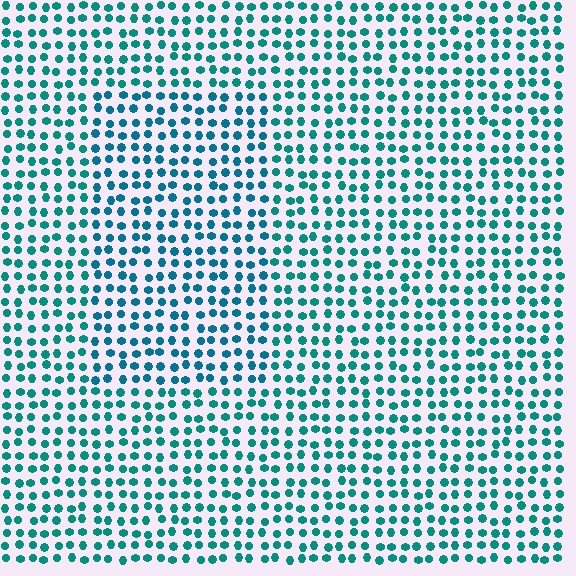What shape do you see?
I see a rectangle.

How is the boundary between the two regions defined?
The boundary is defined purely by a slight shift in hue (about 20 degrees). Spacing, size, and orientation are identical on both sides.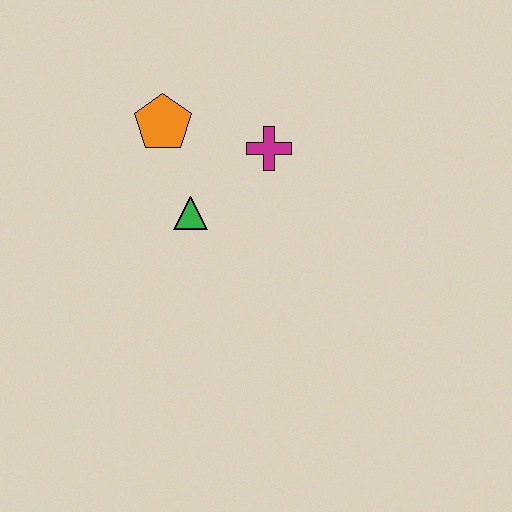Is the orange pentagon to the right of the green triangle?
No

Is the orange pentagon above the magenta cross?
Yes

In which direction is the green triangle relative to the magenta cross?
The green triangle is to the left of the magenta cross.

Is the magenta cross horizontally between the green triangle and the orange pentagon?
No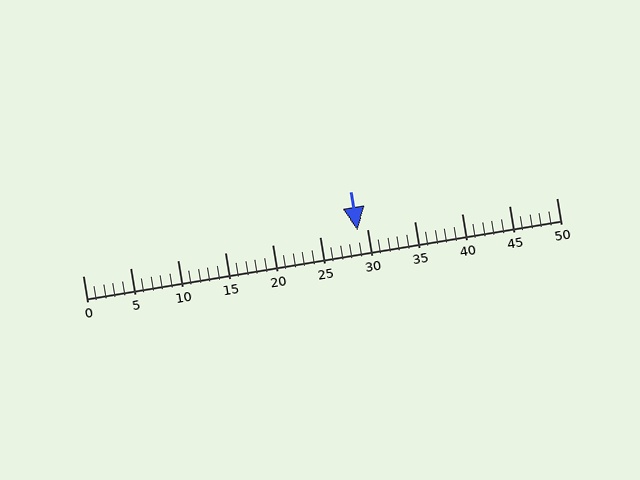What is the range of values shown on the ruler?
The ruler shows values from 0 to 50.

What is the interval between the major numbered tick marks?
The major tick marks are spaced 5 units apart.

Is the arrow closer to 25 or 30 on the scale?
The arrow is closer to 30.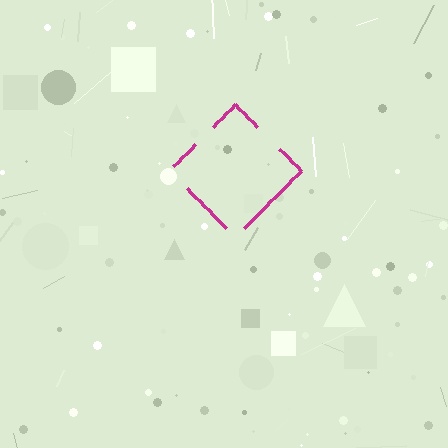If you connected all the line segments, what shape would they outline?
They would outline a diamond.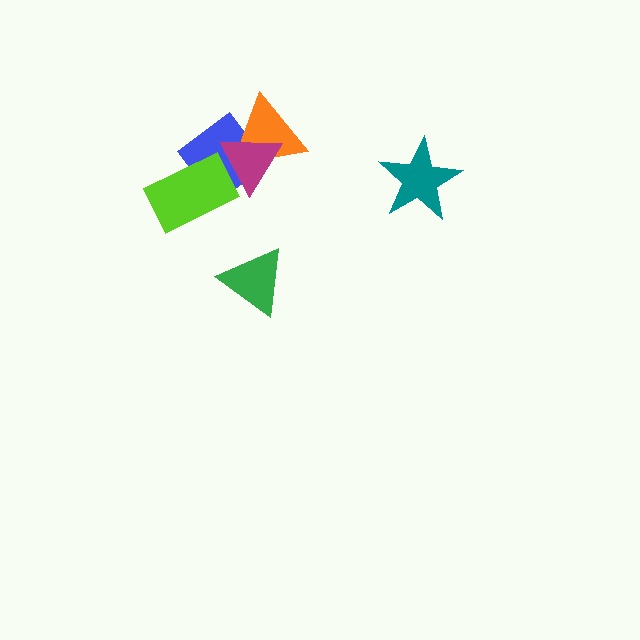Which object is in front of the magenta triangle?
The lime rectangle is in front of the magenta triangle.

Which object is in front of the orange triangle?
The magenta triangle is in front of the orange triangle.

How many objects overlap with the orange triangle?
2 objects overlap with the orange triangle.